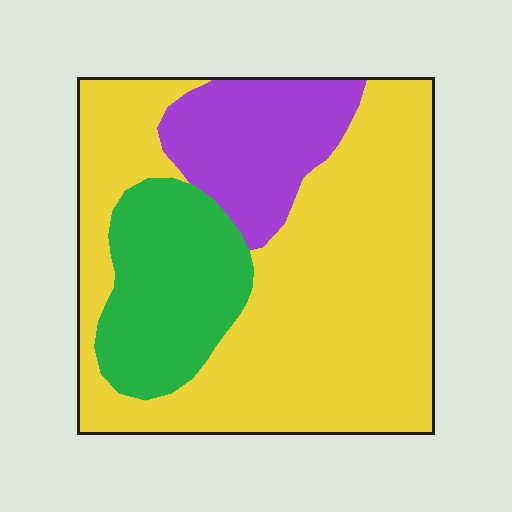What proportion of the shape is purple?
Purple covers 17% of the shape.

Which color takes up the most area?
Yellow, at roughly 65%.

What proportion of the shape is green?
Green covers roughly 20% of the shape.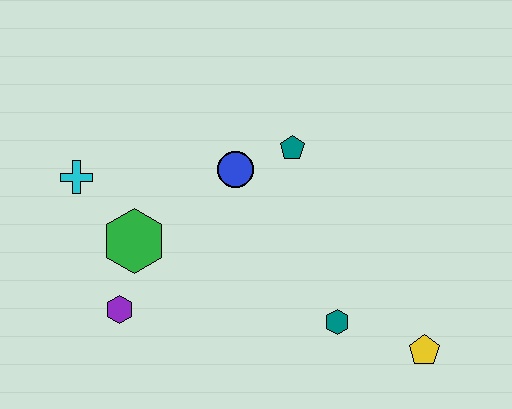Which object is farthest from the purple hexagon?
The yellow pentagon is farthest from the purple hexagon.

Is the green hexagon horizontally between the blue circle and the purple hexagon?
Yes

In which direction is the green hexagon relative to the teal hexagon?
The green hexagon is to the left of the teal hexagon.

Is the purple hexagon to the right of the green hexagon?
No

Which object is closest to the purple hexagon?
The green hexagon is closest to the purple hexagon.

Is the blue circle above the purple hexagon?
Yes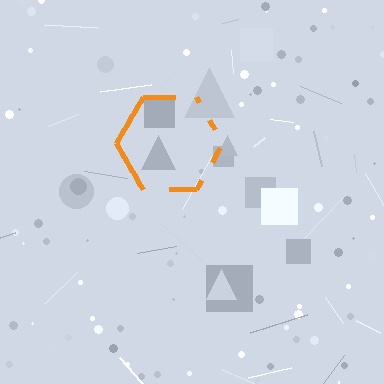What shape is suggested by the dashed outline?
The dashed outline suggests a hexagon.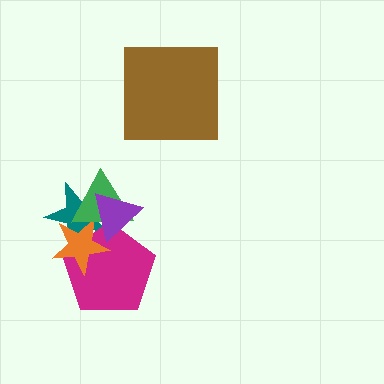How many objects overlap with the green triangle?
4 objects overlap with the green triangle.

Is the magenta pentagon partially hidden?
Yes, it is partially covered by another shape.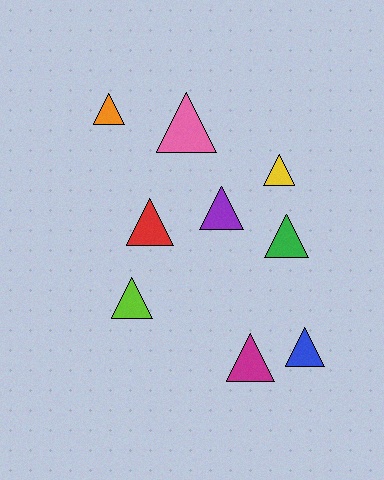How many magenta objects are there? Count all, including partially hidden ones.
There is 1 magenta object.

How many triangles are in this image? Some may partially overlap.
There are 9 triangles.